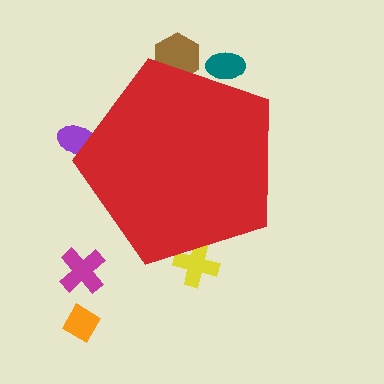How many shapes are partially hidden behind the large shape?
4 shapes are partially hidden.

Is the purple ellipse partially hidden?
Yes, the purple ellipse is partially hidden behind the red pentagon.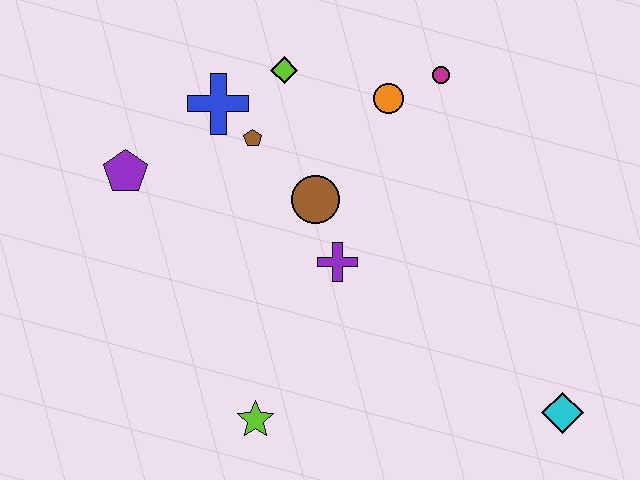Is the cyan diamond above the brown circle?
No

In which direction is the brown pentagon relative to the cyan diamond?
The brown pentagon is to the left of the cyan diamond.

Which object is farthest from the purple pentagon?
The cyan diamond is farthest from the purple pentagon.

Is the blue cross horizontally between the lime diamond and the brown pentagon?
No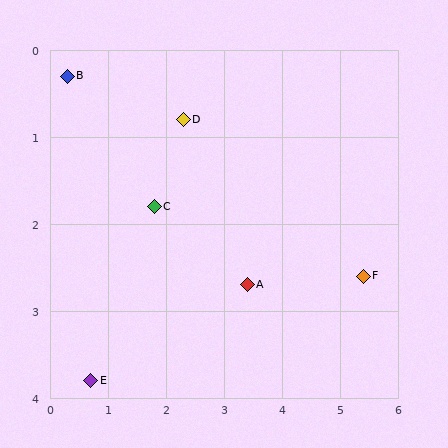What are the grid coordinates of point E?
Point E is at approximately (0.7, 3.8).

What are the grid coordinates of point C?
Point C is at approximately (1.8, 1.8).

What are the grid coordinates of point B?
Point B is at approximately (0.3, 0.3).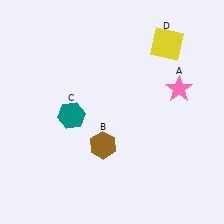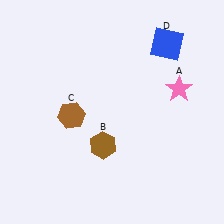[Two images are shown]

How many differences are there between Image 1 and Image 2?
There are 2 differences between the two images.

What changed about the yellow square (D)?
In Image 1, D is yellow. In Image 2, it changed to blue.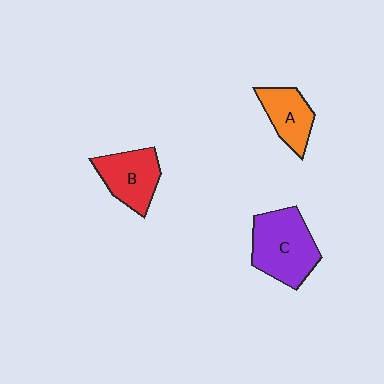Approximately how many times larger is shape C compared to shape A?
Approximately 1.7 times.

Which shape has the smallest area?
Shape A (orange).